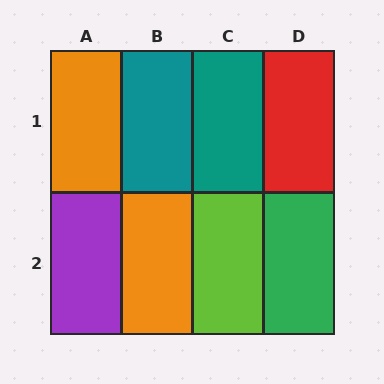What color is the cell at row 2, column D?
Green.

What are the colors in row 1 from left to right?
Orange, teal, teal, red.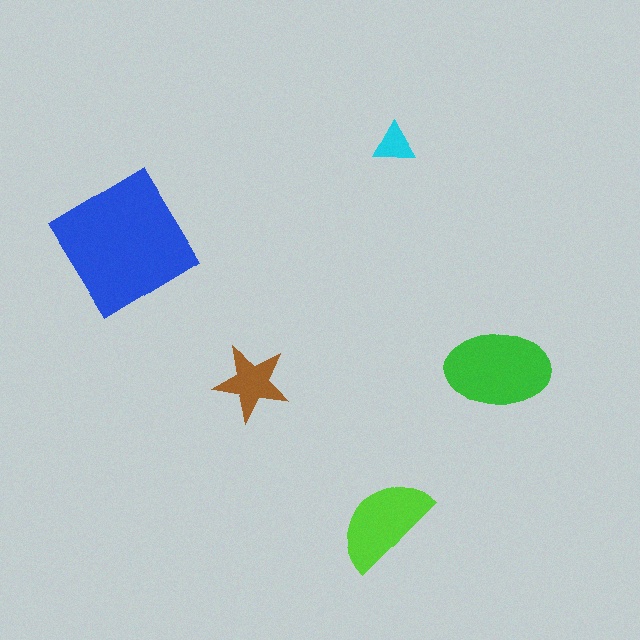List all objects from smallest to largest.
The cyan triangle, the brown star, the lime semicircle, the green ellipse, the blue diamond.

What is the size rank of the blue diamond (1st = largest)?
1st.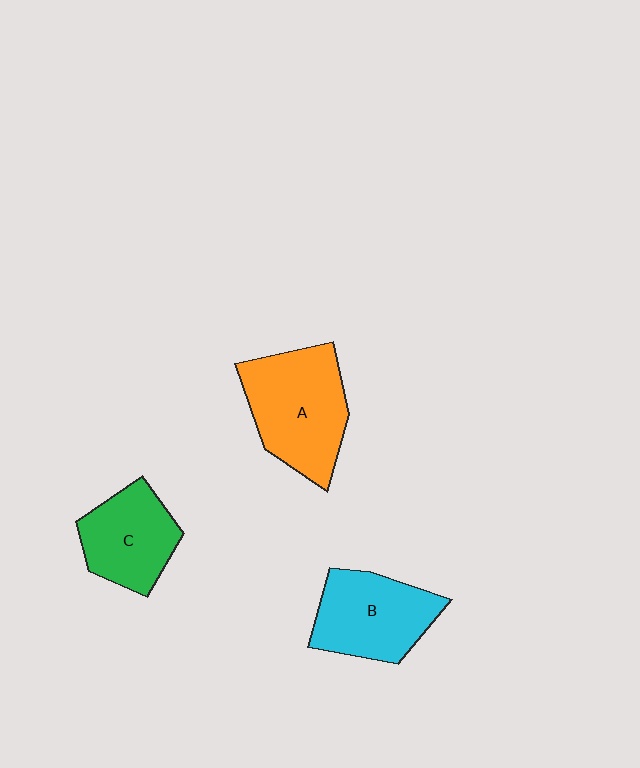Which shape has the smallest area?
Shape C (green).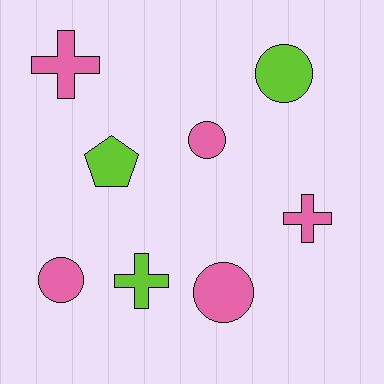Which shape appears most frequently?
Circle, with 4 objects.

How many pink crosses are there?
There are 2 pink crosses.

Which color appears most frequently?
Pink, with 5 objects.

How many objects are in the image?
There are 8 objects.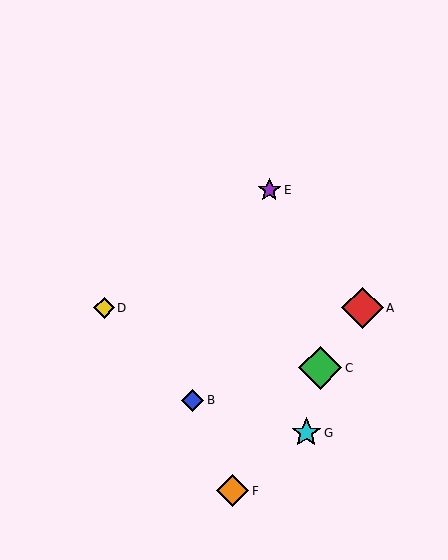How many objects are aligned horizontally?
2 objects (A, D) are aligned horizontally.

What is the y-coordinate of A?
Object A is at y≈308.